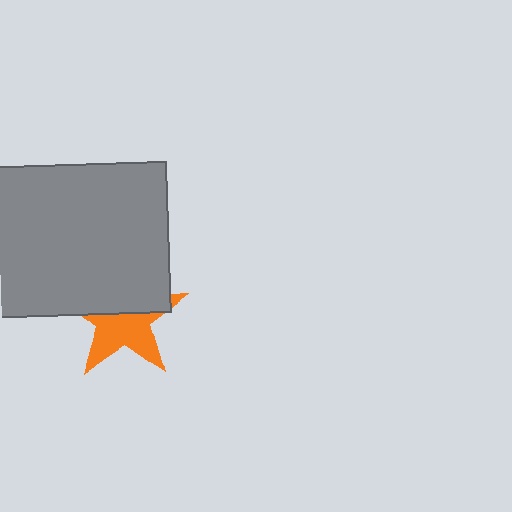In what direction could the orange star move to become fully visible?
The orange star could move down. That would shift it out from behind the gray rectangle entirely.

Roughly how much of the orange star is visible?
About half of it is visible (roughly 53%).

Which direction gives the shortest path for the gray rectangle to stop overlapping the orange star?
Moving up gives the shortest separation.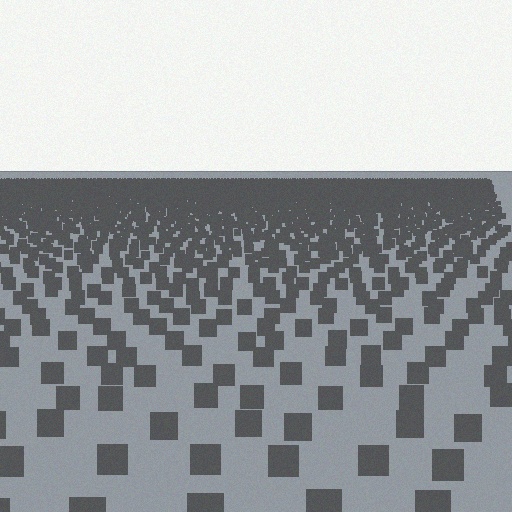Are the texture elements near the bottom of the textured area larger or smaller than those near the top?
Larger. Near the bottom, elements are closer to the viewer and appear at a bigger on-screen size.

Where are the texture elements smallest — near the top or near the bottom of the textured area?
Near the top.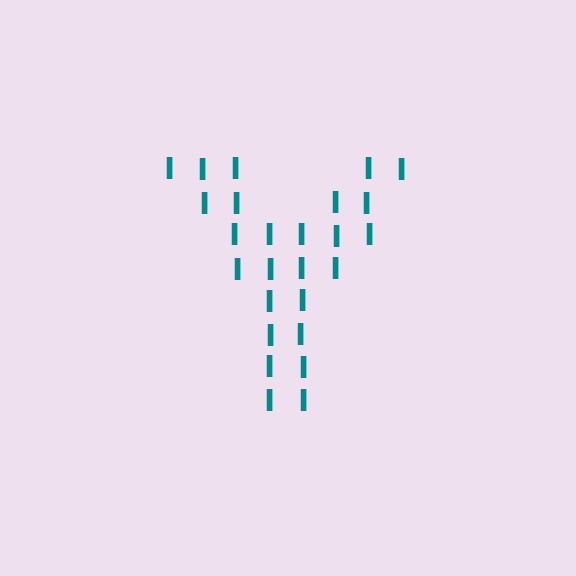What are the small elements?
The small elements are letter I's.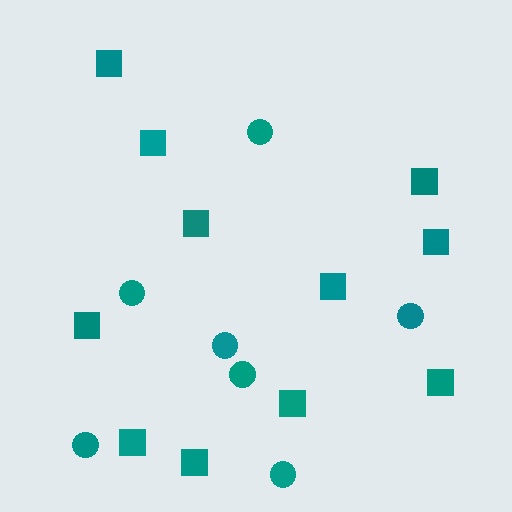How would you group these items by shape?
There are 2 groups: one group of circles (7) and one group of squares (11).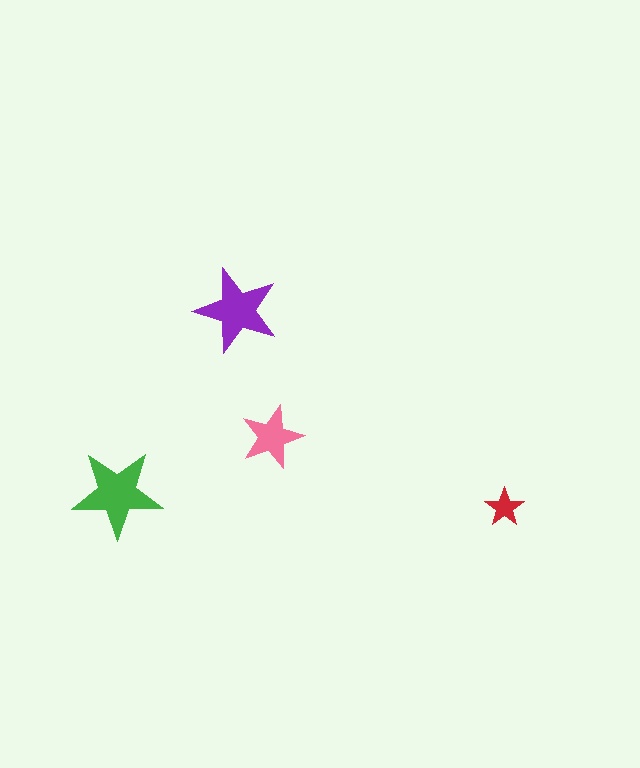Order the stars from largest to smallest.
the green one, the purple one, the pink one, the red one.